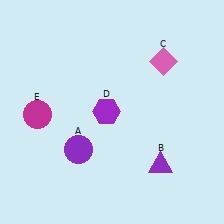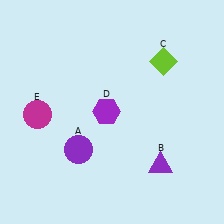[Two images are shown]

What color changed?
The diamond (C) changed from pink in Image 1 to lime in Image 2.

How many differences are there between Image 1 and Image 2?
There is 1 difference between the two images.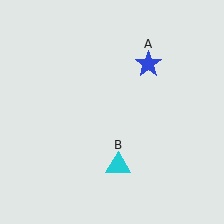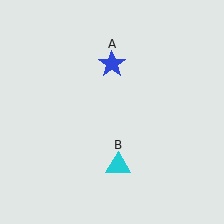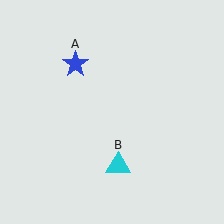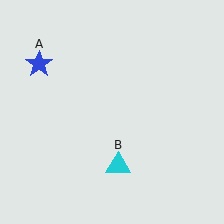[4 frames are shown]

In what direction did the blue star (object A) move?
The blue star (object A) moved left.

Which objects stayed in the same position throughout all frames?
Cyan triangle (object B) remained stationary.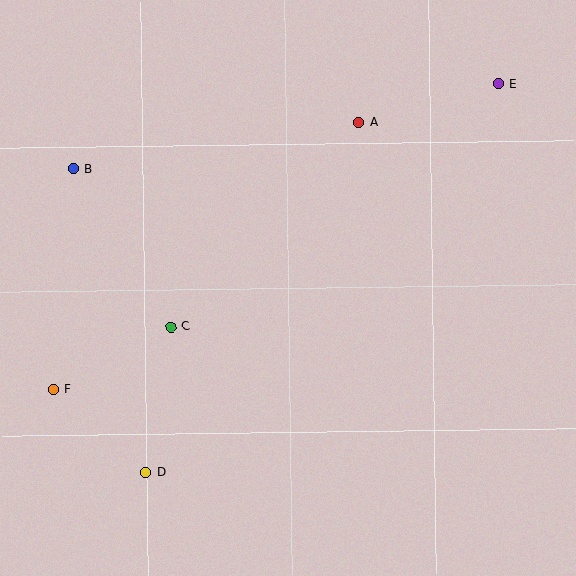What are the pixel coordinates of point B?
Point B is at (74, 168).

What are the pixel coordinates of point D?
Point D is at (146, 472).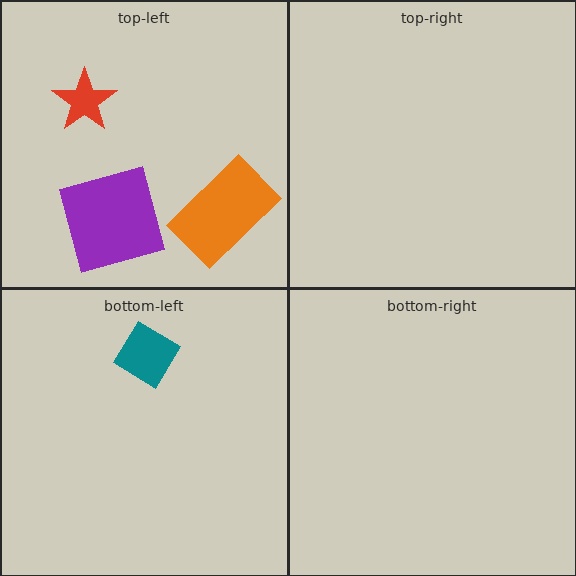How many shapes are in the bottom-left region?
1.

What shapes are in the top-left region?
The red star, the purple square, the orange rectangle.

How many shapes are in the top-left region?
3.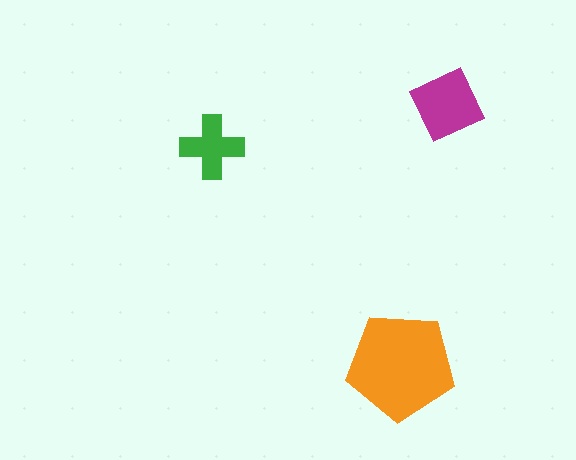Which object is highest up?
The magenta diamond is topmost.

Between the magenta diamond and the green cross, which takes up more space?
The magenta diamond.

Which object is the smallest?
The green cross.